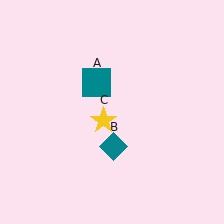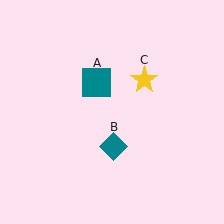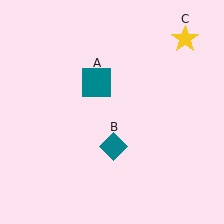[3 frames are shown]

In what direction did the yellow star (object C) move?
The yellow star (object C) moved up and to the right.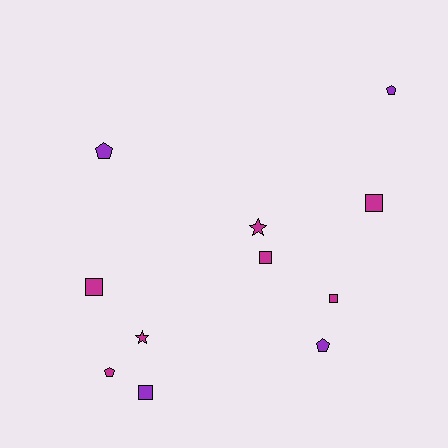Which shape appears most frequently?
Square, with 5 objects.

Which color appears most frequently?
Magenta, with 7 objects.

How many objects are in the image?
There are 11 objects.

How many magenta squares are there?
There are 4 magenta squares.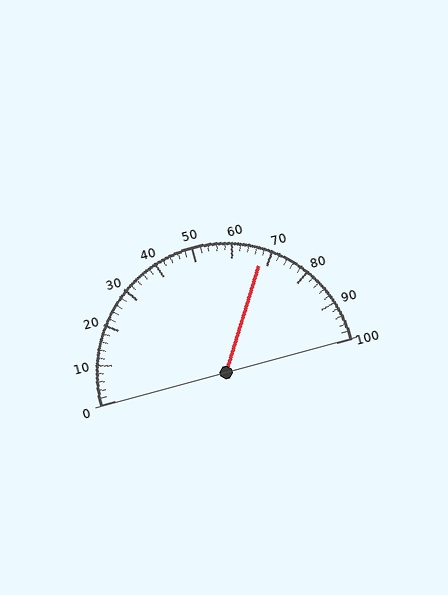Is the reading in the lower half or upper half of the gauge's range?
The reading is in the upper half of the range (0 to 100).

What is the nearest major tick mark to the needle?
The nearest major tick mark is 70.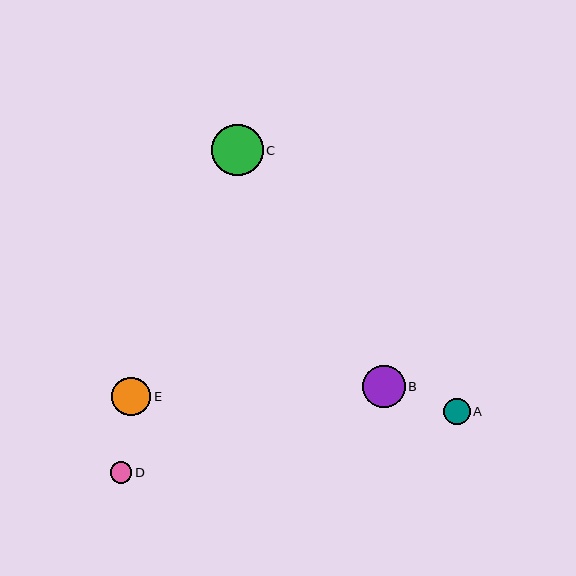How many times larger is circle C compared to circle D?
Circle C is approximately 2.4 times the size of circle D.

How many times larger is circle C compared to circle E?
Circle C is approximately 1.3 times the size of circle E.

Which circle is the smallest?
Circle D is the smallest with a size of approximately 22 pixels.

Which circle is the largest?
Circle C is the largest with a size of approximately 52 pixels.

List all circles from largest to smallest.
From largest to smallest: C, B, E, A, D.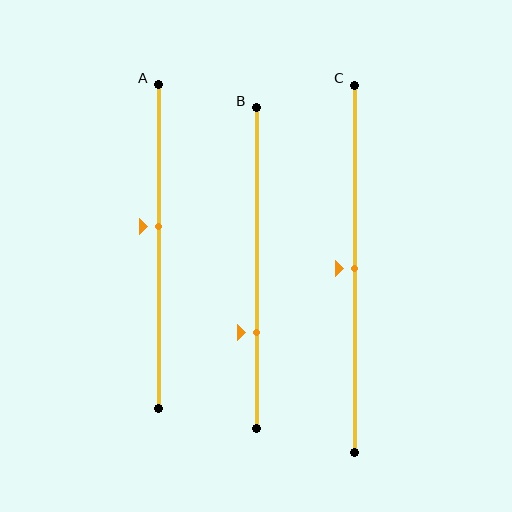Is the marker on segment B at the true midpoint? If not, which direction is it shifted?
No, the marker on segment B is shifted downward by about 20% of the segment length.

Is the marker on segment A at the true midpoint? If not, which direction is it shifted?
No, the marker on segment A is shifted upward by about 6% of the segment length.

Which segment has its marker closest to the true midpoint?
Segment C has its marker closest to the true midpoint.